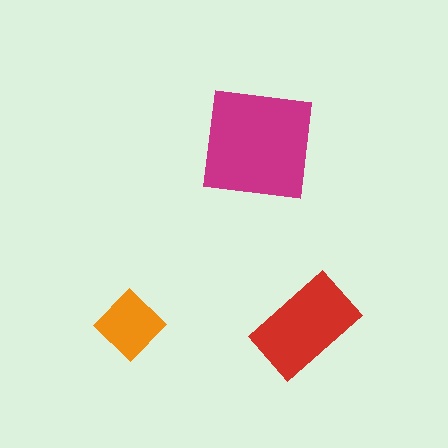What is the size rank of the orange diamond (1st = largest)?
3rd.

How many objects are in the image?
There are 3 objects in the image.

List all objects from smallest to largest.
The orange diamond, the red rectangle, the magenta square.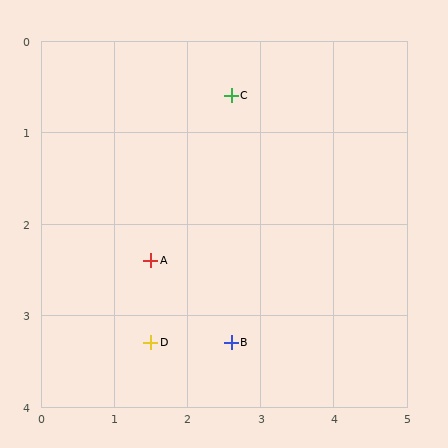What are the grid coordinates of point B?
Point B is at approximately (2.6, 3.3).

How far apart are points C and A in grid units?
Points C and A are about 2.1 grid units apart.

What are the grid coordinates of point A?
Point A is at approximately (1.5, 2.4).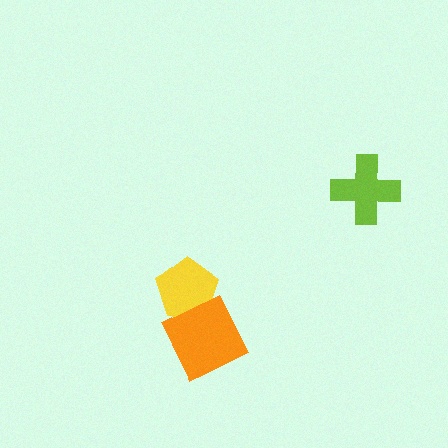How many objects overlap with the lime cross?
0 objects overlap with the lime cross.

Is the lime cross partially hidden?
No, no other shape covers it.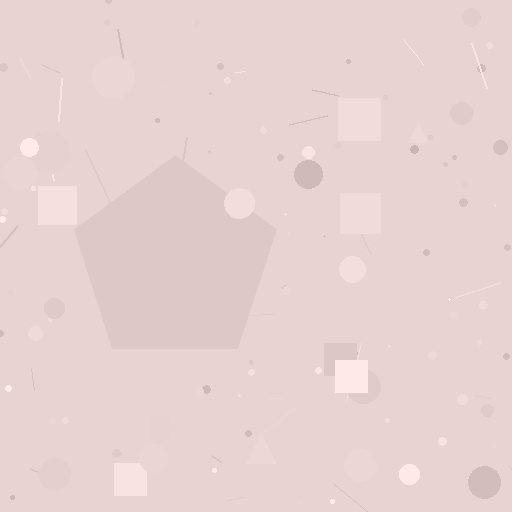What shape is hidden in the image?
A pentagon is hidden in the image.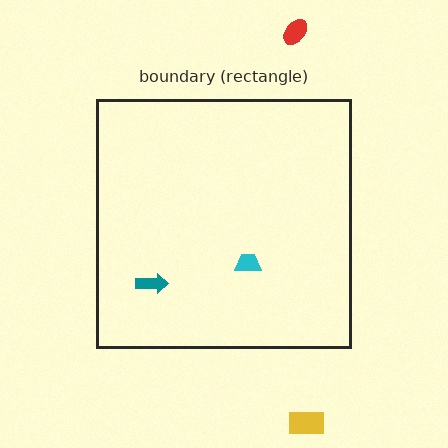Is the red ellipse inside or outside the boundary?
Outside.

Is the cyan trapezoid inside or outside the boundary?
Inside.